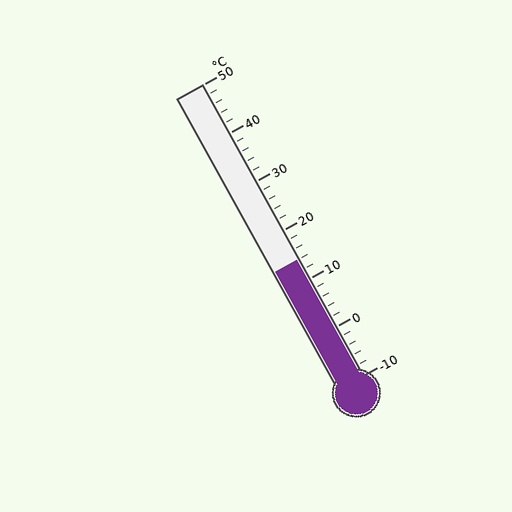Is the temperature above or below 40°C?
The temperature is below 40°C.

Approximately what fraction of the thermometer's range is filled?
The thermometer is filled to approximately 40% of its range.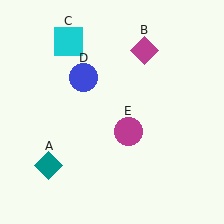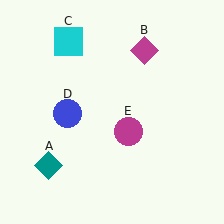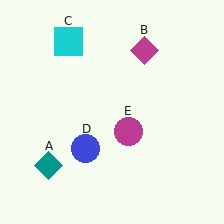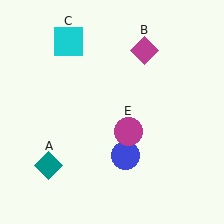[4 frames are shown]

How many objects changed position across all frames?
1 object changed position: blue circle (object D).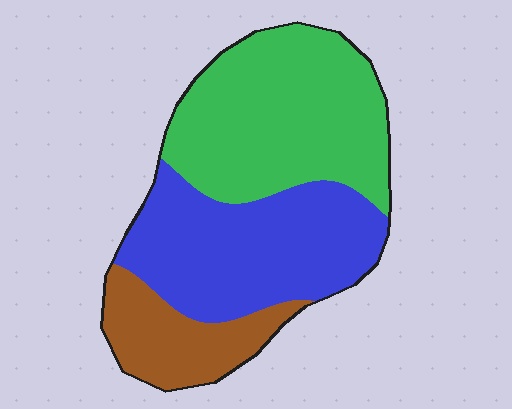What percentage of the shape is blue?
Blue covers around 40% of the shape.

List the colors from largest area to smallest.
From largest to smallest: green, blue, brown.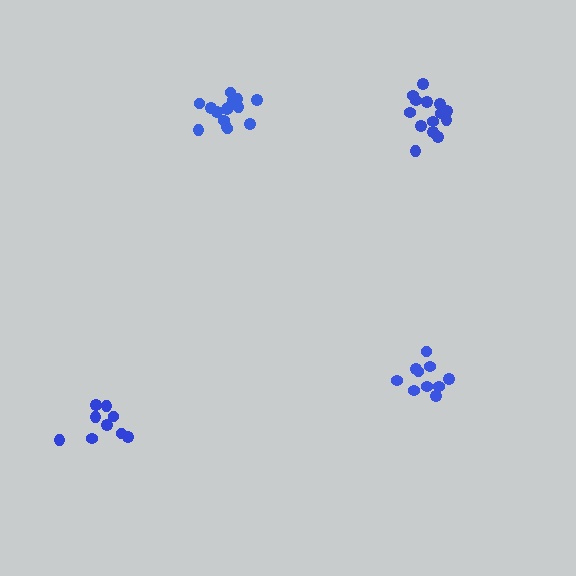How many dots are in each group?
Group 1: 10 dots, Group 2: 15 dots, Group 3: 14 dots, Group 4: 9 dots (48 total).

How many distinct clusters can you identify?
There are 4 distinct clusters.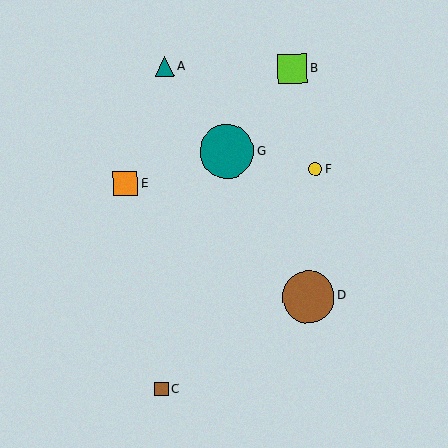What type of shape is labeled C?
Shape C is a brown square.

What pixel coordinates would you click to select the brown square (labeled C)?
Click at (161, 389) to select the brown square C.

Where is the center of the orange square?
The center of the orange square is at (126, 184).